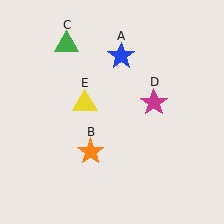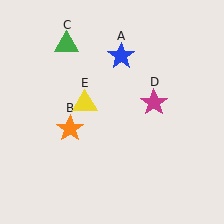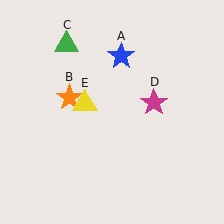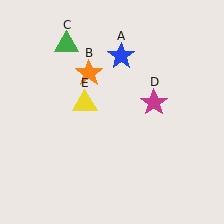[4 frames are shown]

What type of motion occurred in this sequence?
The orange star (object B) rotated clockwise around the center of the scene.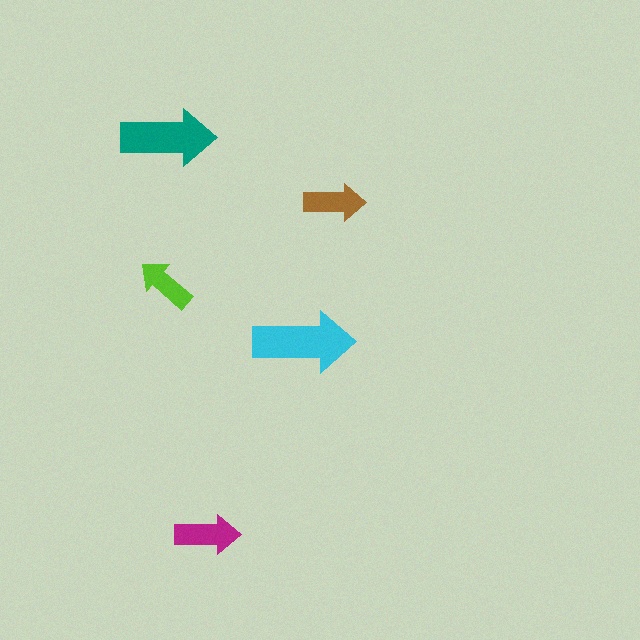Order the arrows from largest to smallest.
the cyan one, the teal one, the magenta one, the brown one, the lime one.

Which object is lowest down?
The magenta arrow is bottommost.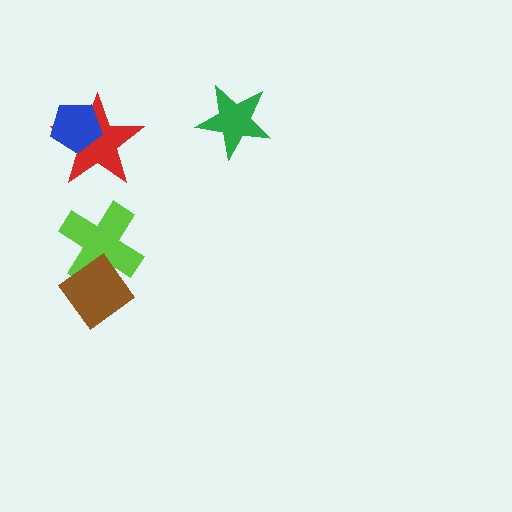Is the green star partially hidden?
No, no other shape covers it.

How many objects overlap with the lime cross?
1 object overlaps with the lime cross.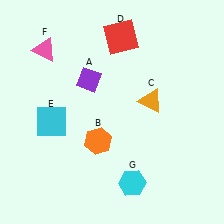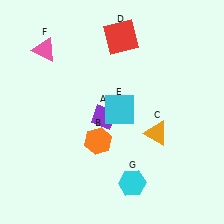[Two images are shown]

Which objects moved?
The objects that moved are: the purple diamond (A), the orange triangle (C), the cyan square (E).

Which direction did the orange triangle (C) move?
The orange triangle (C) moved down.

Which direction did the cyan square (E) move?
The cyan square (E) moved right.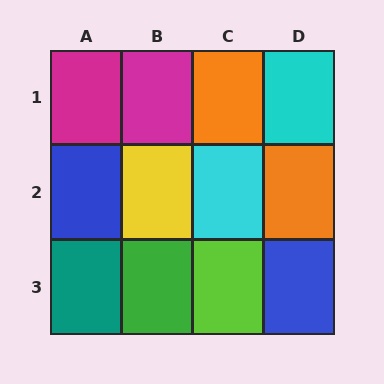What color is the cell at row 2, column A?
Blue.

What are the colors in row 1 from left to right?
Magenta, magenta, orange, cyan.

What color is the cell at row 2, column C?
Cyan.